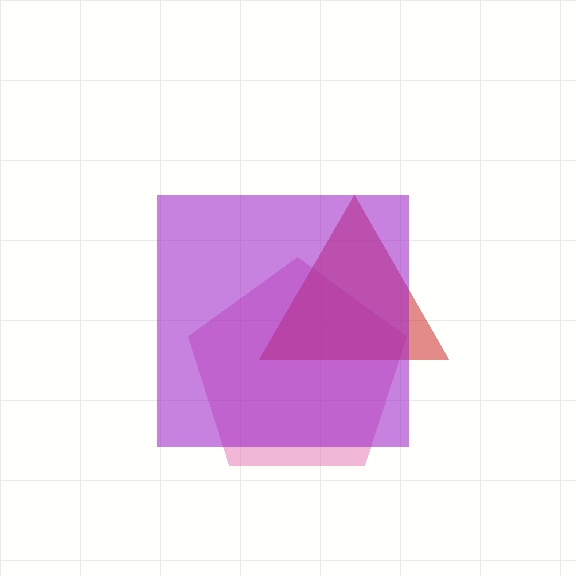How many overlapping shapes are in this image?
There are 3 overlapping shapes in the image.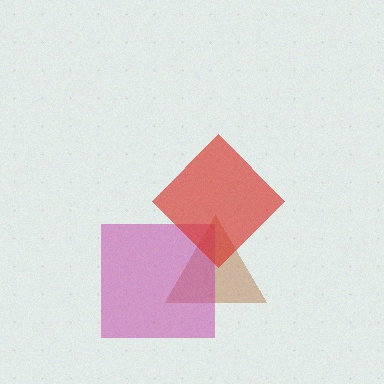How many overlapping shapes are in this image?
There are 3 overlapping shapes in the image.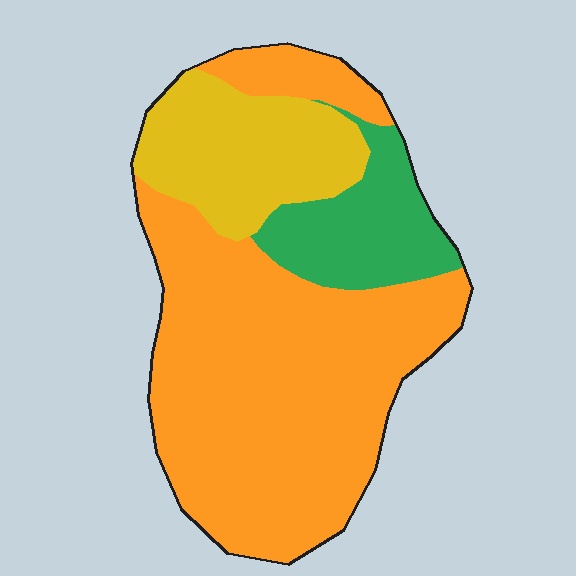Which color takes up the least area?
Green, at roughly 15%.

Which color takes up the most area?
Orange, at roughly 65%.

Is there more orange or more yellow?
Orange.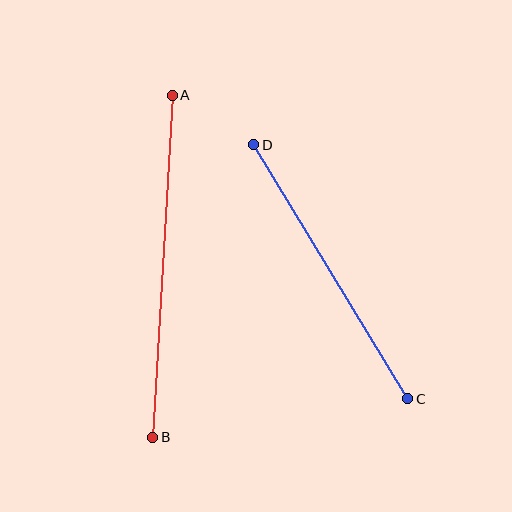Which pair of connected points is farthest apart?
Points A and B are farthest apart.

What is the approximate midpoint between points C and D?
The midpoint is at approximately (331, 272) pixels.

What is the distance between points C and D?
The distance is approximately 297 pixels.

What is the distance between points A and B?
The distance is approximately 342 pixels.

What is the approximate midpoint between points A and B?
The midpoint is at approximately (163, 266) pixels.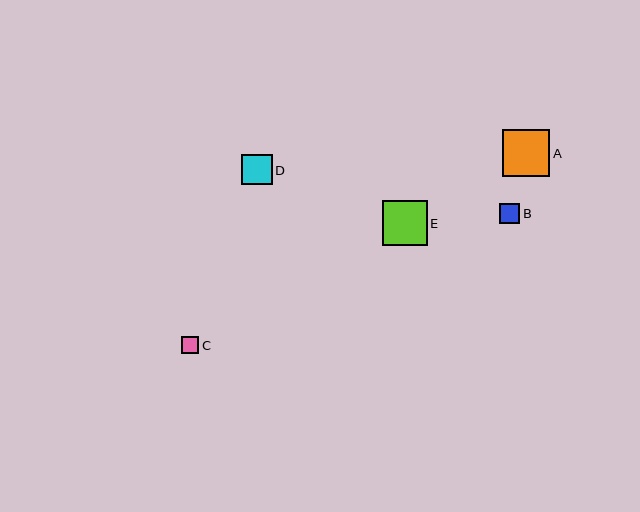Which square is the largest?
Square A is the largest with a size of approximately 47 pixels.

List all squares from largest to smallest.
From largest to smallest: A, E, D, B, C.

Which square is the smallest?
Square C is the smallest with a size of approximately 18 pixels.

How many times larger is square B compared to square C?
Square B is approximately 1.2 times the size of square C.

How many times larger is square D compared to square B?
Square D is approximately 1.5 times the size of square B.